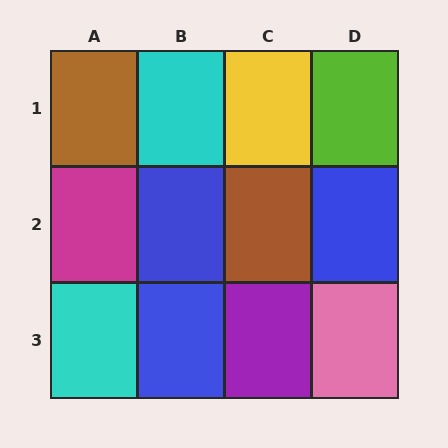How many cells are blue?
3 cells are blue.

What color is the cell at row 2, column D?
Blue.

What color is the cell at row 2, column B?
Blue.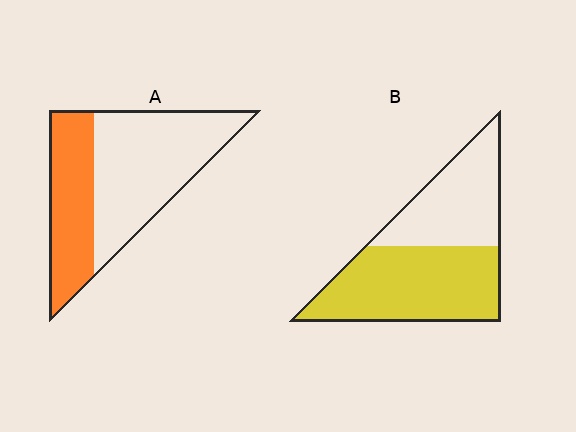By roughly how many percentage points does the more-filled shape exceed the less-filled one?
By roughly 20 percentage points (B over A).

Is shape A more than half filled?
No.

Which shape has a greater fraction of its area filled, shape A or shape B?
Shape B.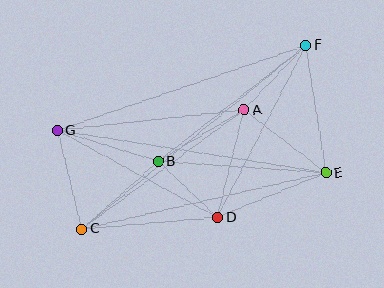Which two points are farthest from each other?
Points C and F are farthest from each other.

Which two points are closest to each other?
Points B and D are closest to each other.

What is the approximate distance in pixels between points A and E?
The distance between A and E is approximately 103 pixels.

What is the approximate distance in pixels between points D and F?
The distance between D and F is approximately 194 pixels.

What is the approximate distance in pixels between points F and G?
The distance between F and G is approximately 263 pixels.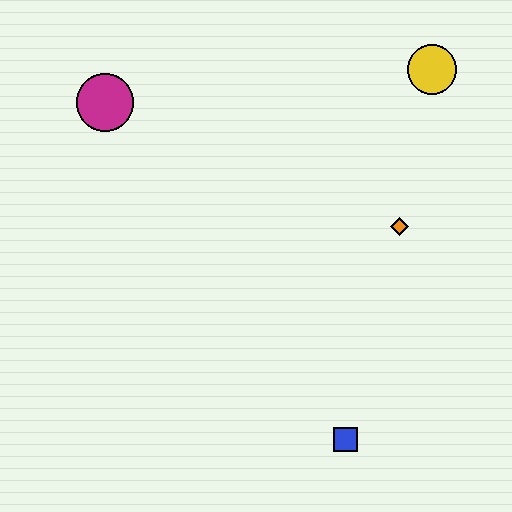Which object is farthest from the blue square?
The magenta circle is farthest from the blue square.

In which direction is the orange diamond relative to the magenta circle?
The orange diamond is to the right of the magenta circle.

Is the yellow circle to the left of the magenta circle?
No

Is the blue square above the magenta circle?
No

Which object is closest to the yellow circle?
The orange diamond is closest to the yellow circle.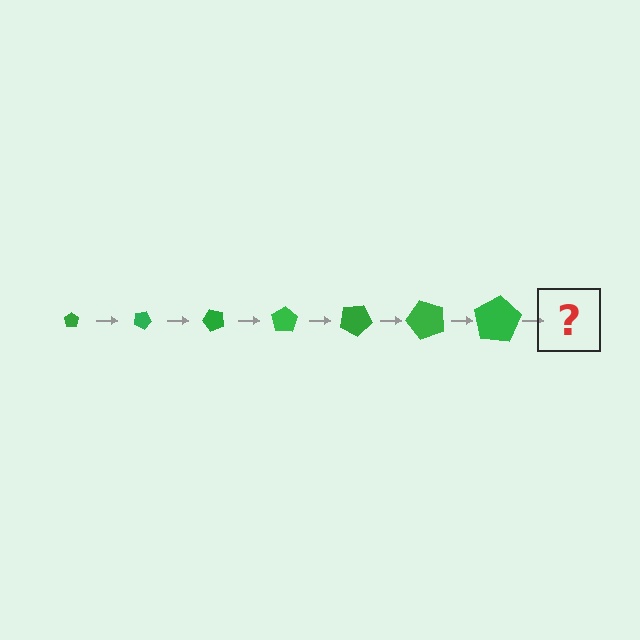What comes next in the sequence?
The next element should be a pentagon, larger than the previous one and rotated 175 degrees from the start.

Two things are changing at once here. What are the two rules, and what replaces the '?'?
The two rules are that the pentagon grows larger each step and it rotates 25 degrees each step. The '?' should be a pentagon, larger than the previous one and rotated 175 degrees from the start.